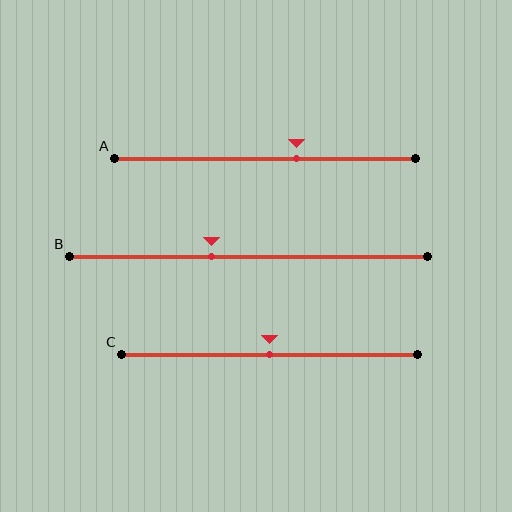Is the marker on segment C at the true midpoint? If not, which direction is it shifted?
Yes, the marker on segment C is at the true midpoint.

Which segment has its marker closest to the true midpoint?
Segment C has its marker closest to the true midpoint.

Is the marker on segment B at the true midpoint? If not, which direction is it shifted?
No, the marker on segment B is shifted to the left by about 10% of the segment length.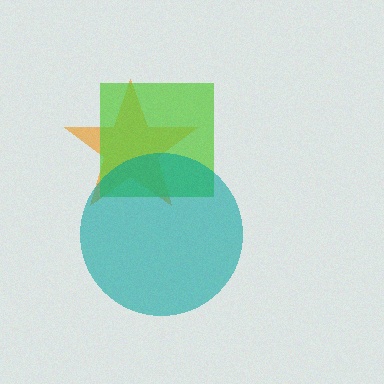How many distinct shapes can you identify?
There are 3 distinct shapes: an orange star, a lime square, a teal circle.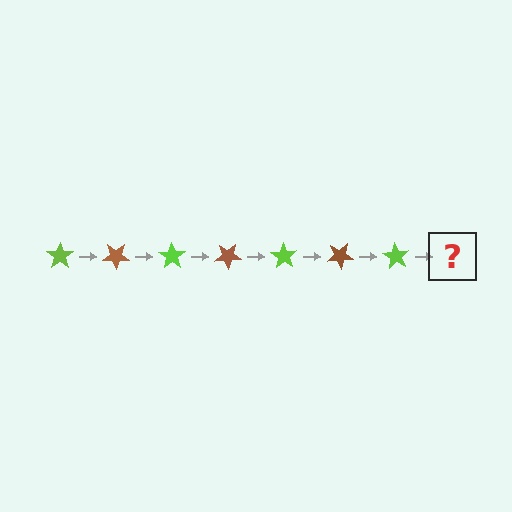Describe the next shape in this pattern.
It should be a brown star, rotated 245 degrees from the start.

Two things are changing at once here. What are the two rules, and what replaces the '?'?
The two rules are that it rotates 35 degrees each step and the color cycles through lime and brown. The '?' should be a brown star, rotated 245 degrees from the start.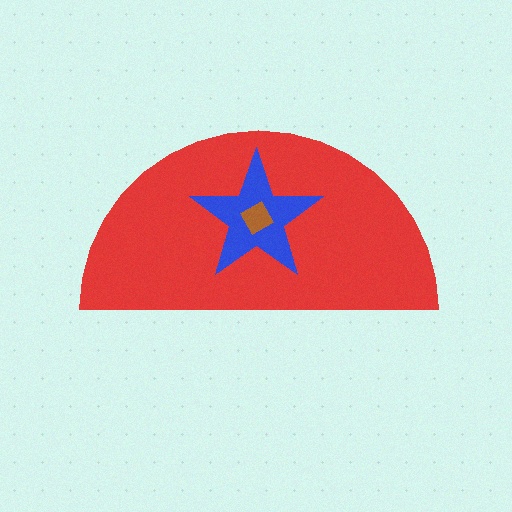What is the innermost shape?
The brown diamond.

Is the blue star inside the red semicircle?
Yes.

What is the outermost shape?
The red semicircle.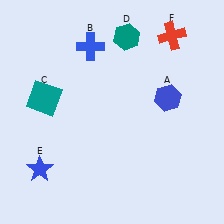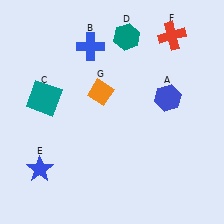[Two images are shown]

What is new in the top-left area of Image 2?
An orange diamond (G) was added in the top-left area of Image 2.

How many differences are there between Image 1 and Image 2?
There is 1 difference between the two images.